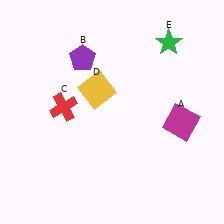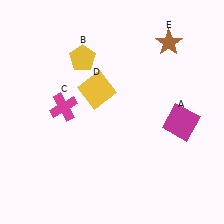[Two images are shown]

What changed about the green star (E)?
In Image 1, E is green. In Image 2, it changed to brown.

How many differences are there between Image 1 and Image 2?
There are 3 differences between the two images.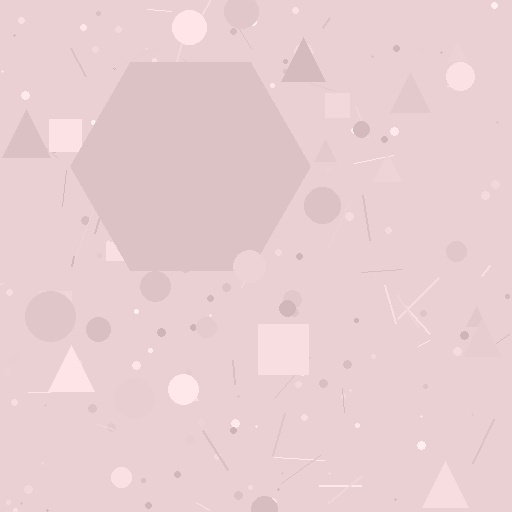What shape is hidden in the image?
A hexagon is hidden in the image.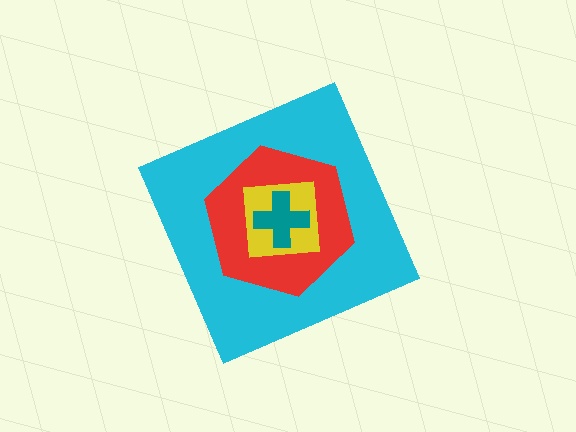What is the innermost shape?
The teal cross.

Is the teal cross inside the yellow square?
Yes.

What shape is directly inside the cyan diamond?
The red hexagon.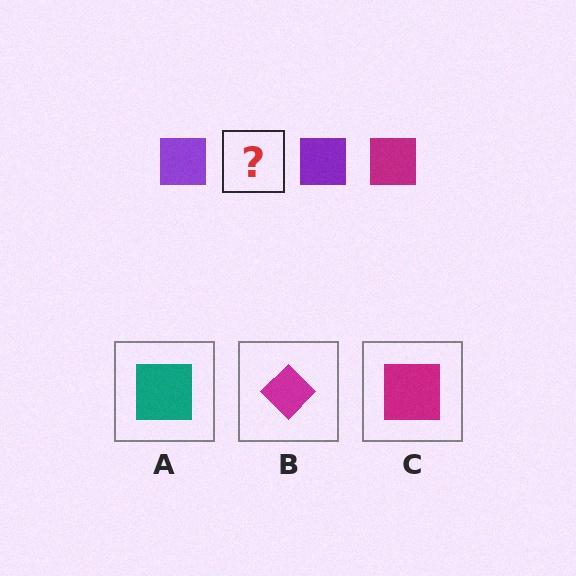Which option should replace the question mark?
Option C.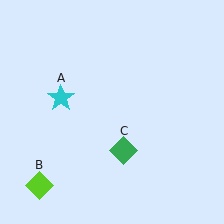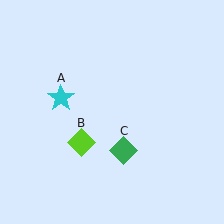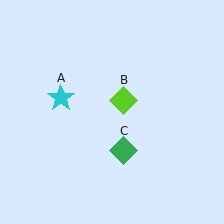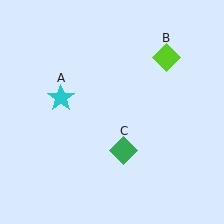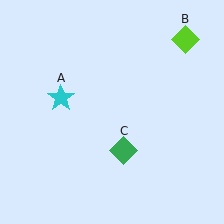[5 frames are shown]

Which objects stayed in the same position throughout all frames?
Cyan star (object A) and green diamond (object C) remained stationary.